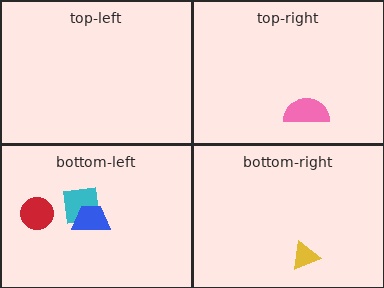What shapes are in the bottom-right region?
The yellow triangle.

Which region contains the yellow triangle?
The bottom-right region.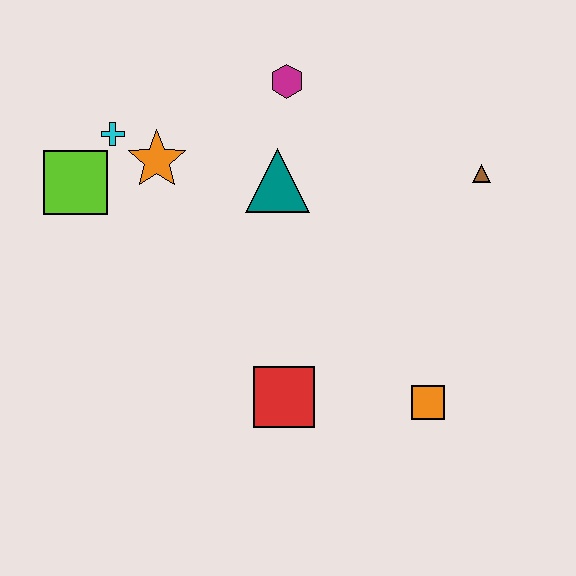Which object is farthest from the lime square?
The orange square is farthest from the lime square.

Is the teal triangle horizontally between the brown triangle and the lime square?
Yes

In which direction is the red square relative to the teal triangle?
The red square is below the teal triangle.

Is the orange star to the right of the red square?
No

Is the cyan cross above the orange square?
Yes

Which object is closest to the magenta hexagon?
The teal triangle is closest to the magenta hexagon.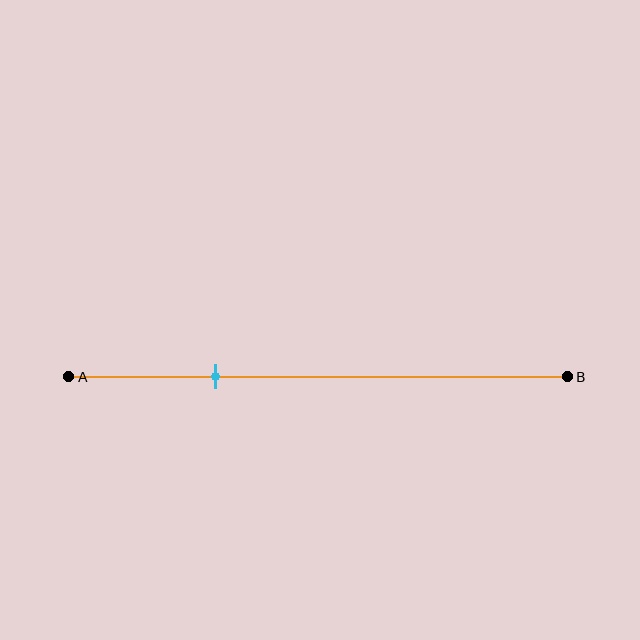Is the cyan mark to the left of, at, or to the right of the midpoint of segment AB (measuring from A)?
The cyan mark is to the left of the midpoint of segment AB.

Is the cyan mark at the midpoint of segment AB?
No, the mark is at about 30% from A, not at the 50% midpoint.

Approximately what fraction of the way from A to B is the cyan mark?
The cyan mark is approximately 30% of the way from A to B.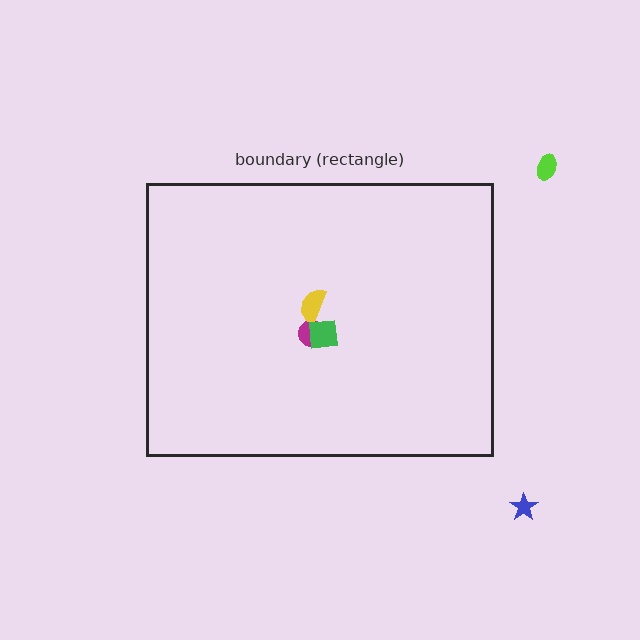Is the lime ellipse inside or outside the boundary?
Outside.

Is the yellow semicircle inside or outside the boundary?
Inside.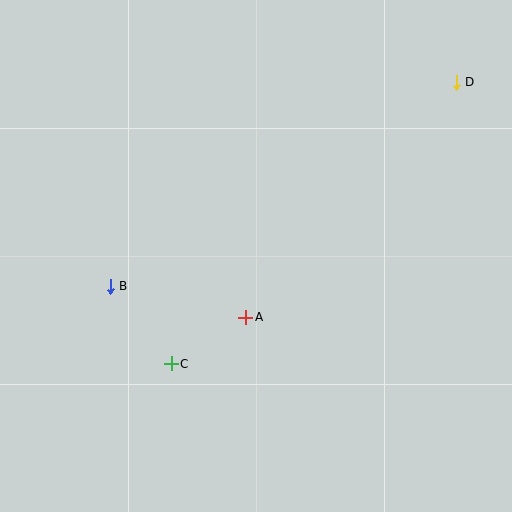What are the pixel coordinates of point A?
Point A is at (246, 317).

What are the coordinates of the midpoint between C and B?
The midpoint between C and B is at (141, 325).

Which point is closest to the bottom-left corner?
Point C is closest to the bottom-left corner.